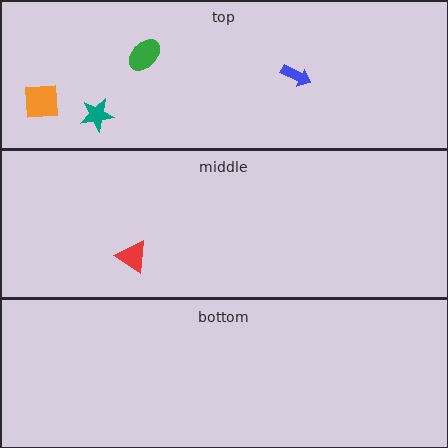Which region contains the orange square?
The top region.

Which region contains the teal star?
The top region.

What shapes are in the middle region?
The red triangle.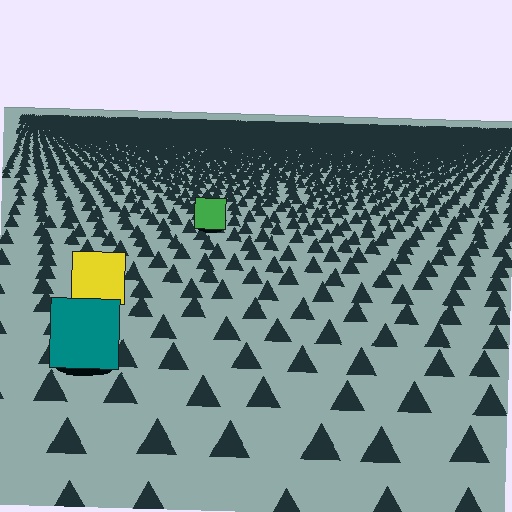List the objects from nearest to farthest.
From nearest to farthest: the teal square, the yellow square, the green square.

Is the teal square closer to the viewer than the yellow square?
Yes. The teal square is closer — you can tell from the texture gradient: the ground texture is coarser near it.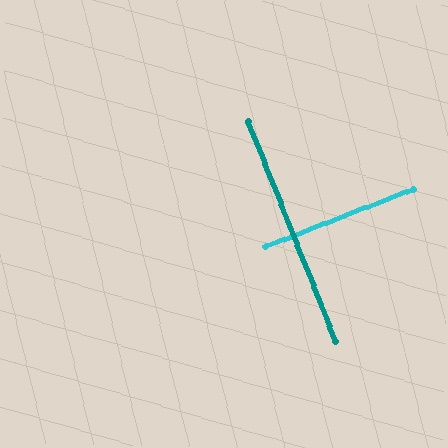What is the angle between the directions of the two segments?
Approximately 90 degrees.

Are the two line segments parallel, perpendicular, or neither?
Perpendicular — they meet at approximately 90°.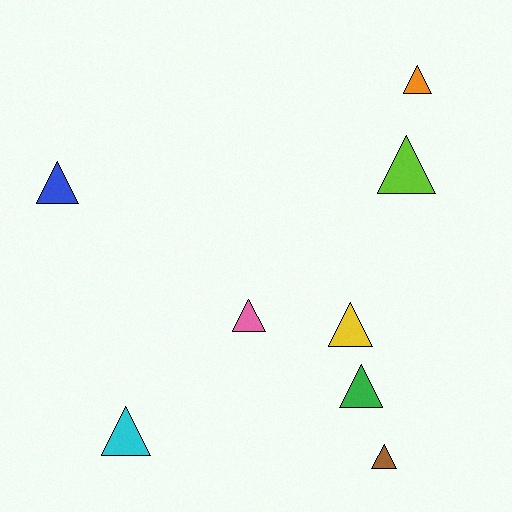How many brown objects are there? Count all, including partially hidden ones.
There is 1 brown object.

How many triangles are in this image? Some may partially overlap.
There are 8 triangles.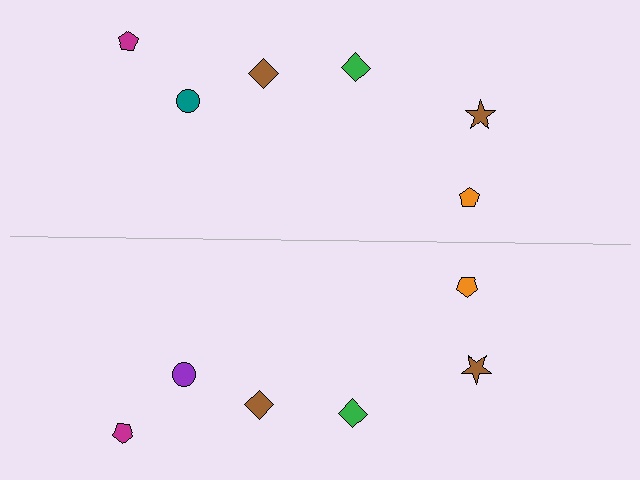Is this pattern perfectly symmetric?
No, the pattern is not perfectly symmetric. The purple circle on the bottom side breaks the symmetry — its mirror counterpart is teal.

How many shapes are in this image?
There are 12 shapes in this image.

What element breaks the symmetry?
The purple circle on the bottom side breaks the symmetry — its mirror counterpart is teal.